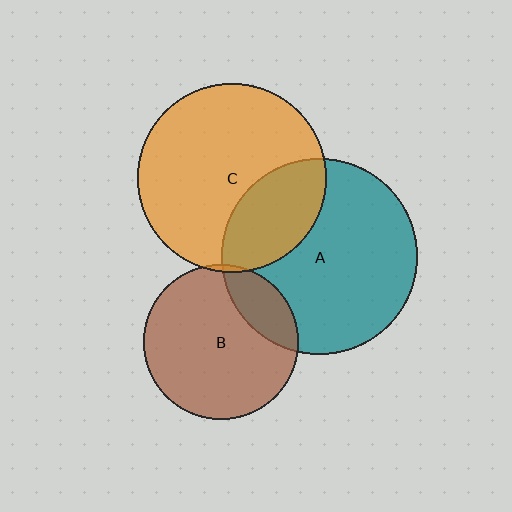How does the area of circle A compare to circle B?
Approximately 1.6 times.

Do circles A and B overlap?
Yes.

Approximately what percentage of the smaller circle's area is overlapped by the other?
Approximately 20%.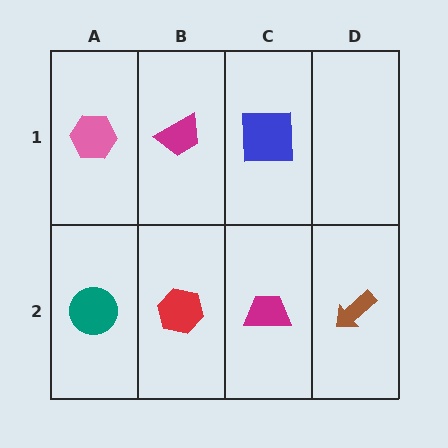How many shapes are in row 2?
4 shapes.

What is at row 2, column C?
A magenta trapezoid.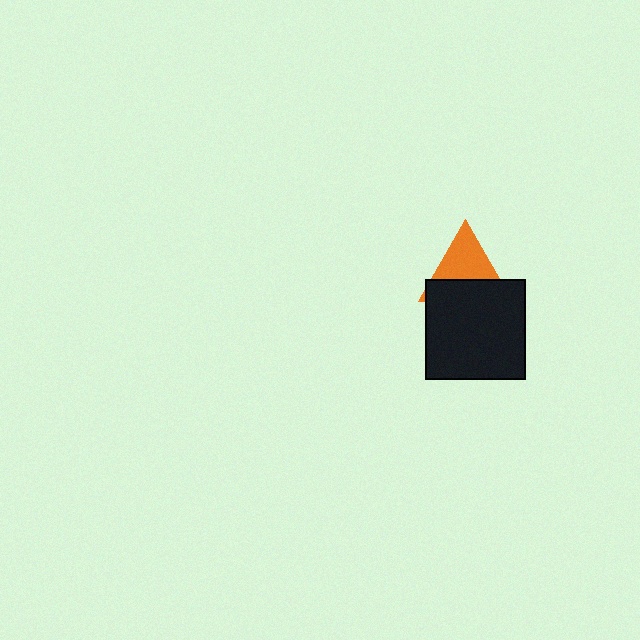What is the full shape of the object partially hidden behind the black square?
The partially hidden object is an orange triangle.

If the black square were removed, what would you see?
You would see the complete orange triangle.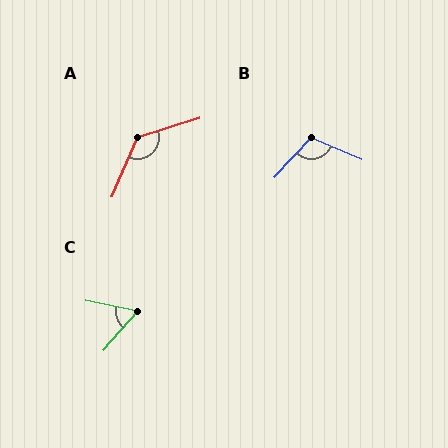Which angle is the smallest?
C, at approximately 61 degrees.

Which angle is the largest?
A, at approximately 131 degrees.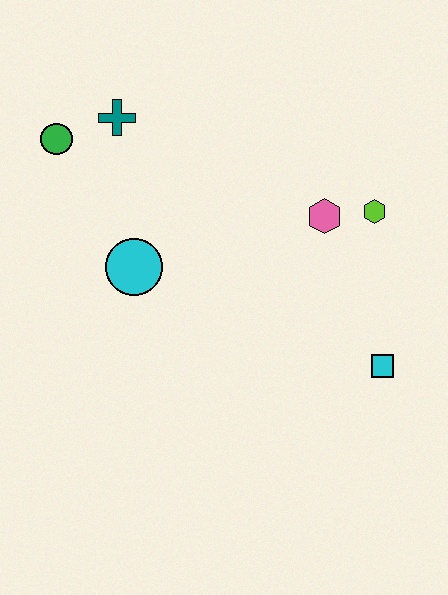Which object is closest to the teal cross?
The green circle is closest to the teal cross.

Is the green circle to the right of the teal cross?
No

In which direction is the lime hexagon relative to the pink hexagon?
The lime hexagon is to the right of the pink hexagon.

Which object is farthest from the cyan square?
The green circle is farthest from the cyan square.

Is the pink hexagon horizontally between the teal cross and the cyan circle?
No